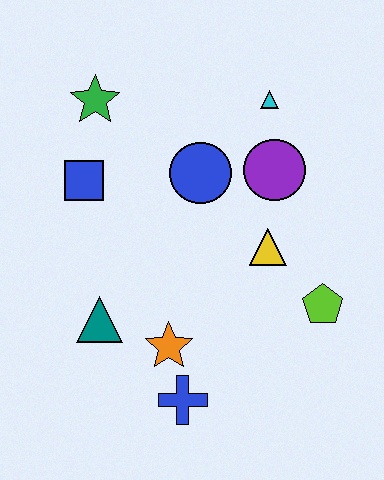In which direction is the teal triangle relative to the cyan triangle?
The teal triangle is below the cyan triangle.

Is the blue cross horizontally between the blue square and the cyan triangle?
Yes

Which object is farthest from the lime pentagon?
The green star is farthest from the lime pentagon.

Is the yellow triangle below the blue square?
Yes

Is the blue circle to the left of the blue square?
No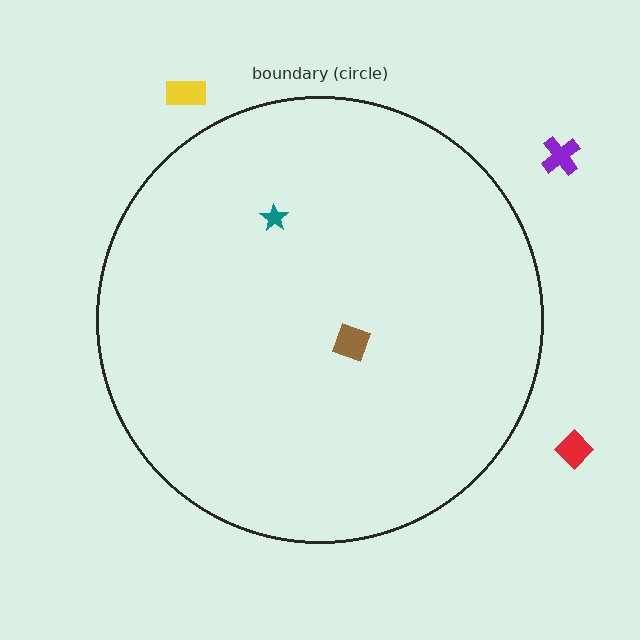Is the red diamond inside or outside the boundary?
Outside.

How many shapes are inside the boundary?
2 inside, 3 outside.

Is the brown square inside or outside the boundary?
Inside.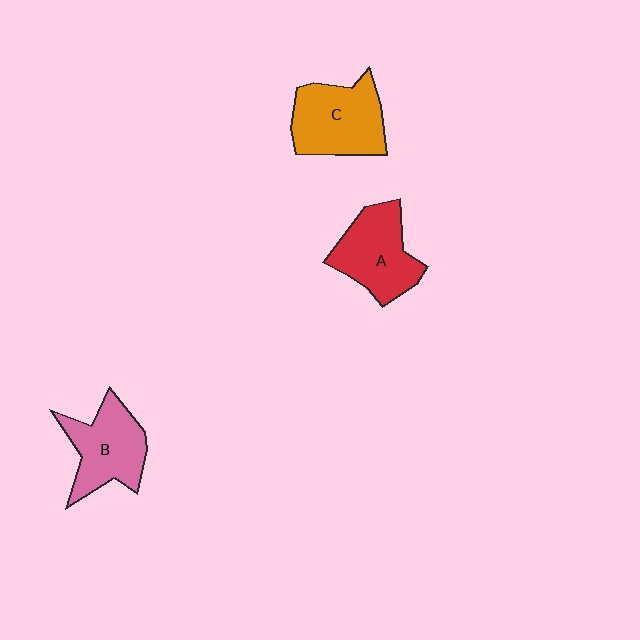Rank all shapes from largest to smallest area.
From largest to smallest: C (orange), A (red), B (pink).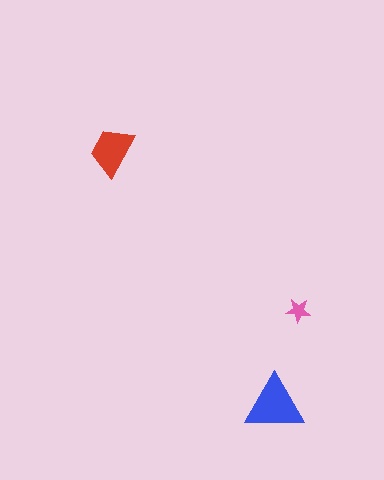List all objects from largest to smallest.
The blue triangle, the red trapezoid, the pink star.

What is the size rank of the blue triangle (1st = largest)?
1st.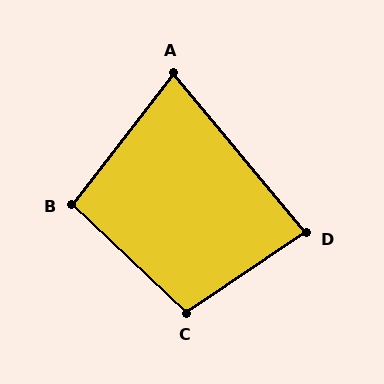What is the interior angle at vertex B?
Approximately 96 degrees (obtuse).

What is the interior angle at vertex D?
Approximately 84 degrees (acute).